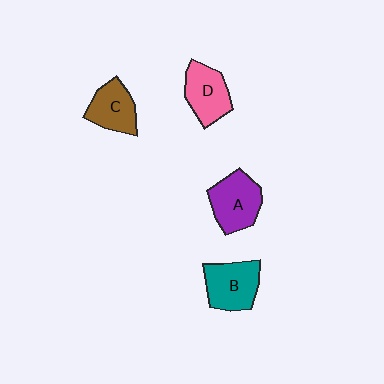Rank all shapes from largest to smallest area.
From largest to smallest: A (purple), B (teal), D (pink), C (brown).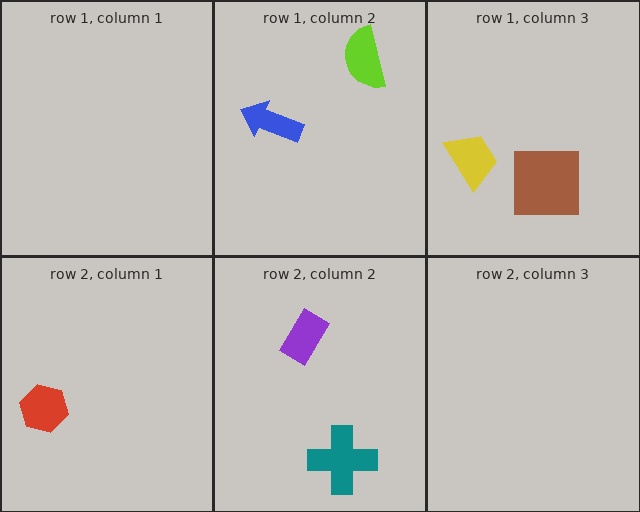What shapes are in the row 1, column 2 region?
The blue arrow, the lime semicircle.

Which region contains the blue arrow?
The row 1, column 2 region.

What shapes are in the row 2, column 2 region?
The purple rectangle, the teal cross.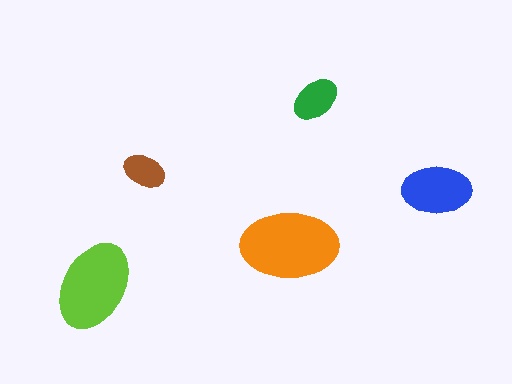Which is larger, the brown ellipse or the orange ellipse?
The orange one.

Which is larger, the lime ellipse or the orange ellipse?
The orange one.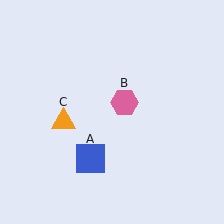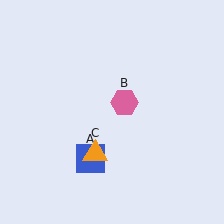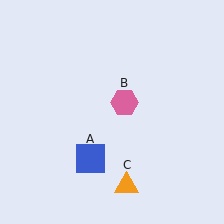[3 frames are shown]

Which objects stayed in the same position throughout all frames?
Blue square (object A) and pink hexagon (object B) remained stationary.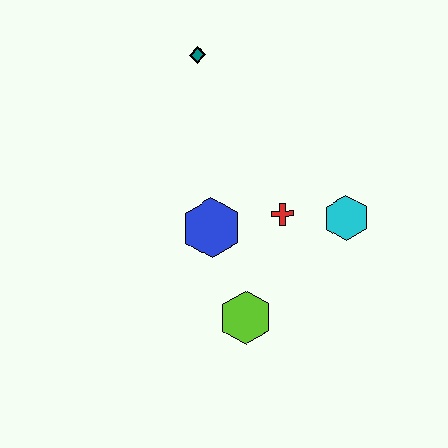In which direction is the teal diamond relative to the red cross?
The teal diamond is above the red cross.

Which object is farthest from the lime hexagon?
The teal diamond is farthest from the lime hexagon.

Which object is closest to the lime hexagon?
The blue hexagon is closest to the lime hexagon.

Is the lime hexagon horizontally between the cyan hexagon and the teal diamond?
Yes